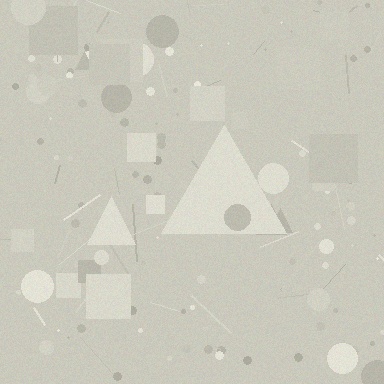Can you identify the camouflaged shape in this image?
The camouflaged shape is a triangle.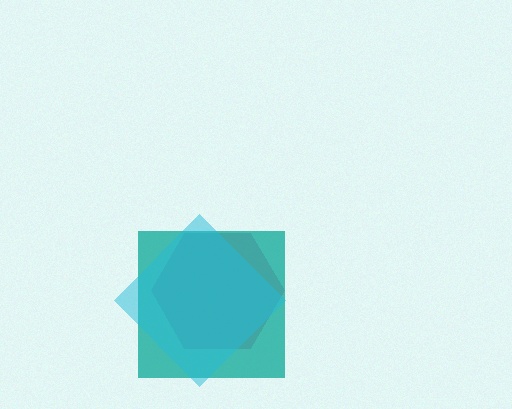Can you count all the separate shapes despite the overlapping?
Yes, there are 3 separate shapes.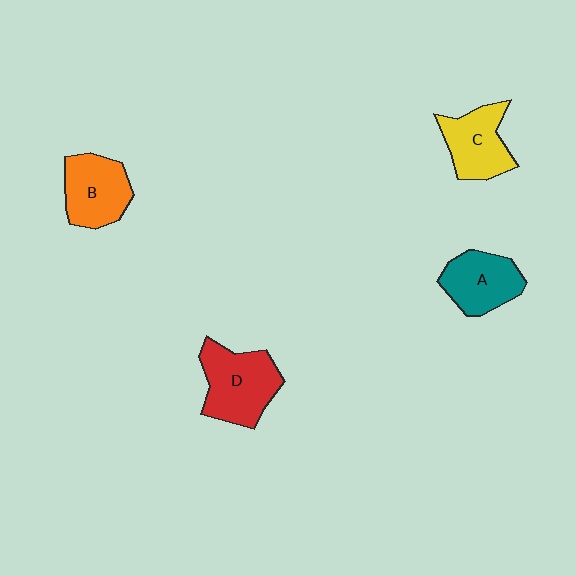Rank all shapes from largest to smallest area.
From largest to smallest: D (red), B (orange), C (yellow), A (teal).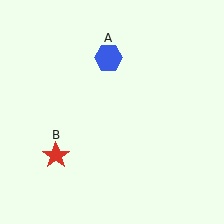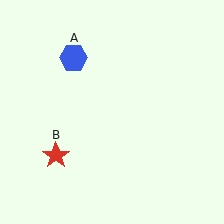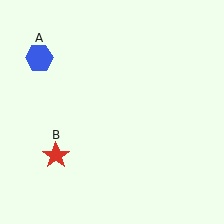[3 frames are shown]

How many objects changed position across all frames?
1 object changed position: blue hexagon (object A).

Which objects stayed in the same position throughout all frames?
Red star (object B) remained stationary.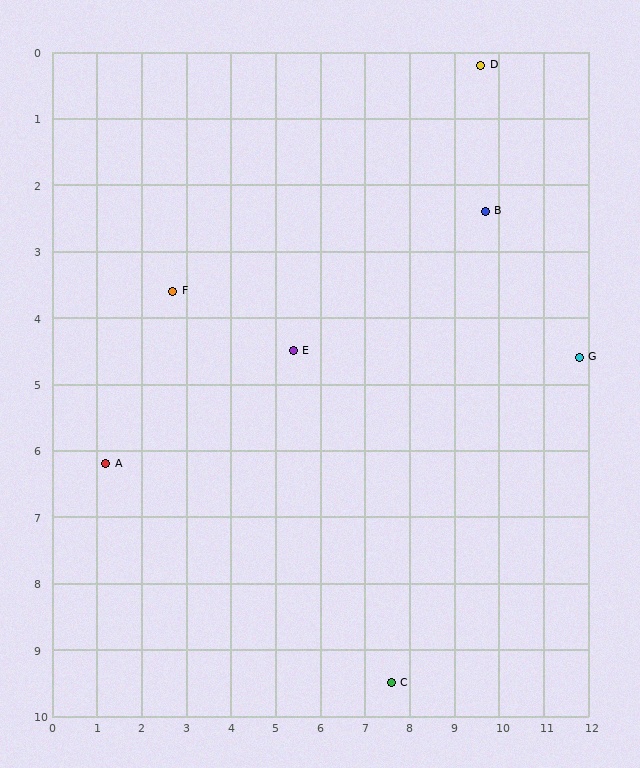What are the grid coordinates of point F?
Point F is at approximately (2.7, 3.6).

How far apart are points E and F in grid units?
Points E and F are about 2.8 grid units apart.